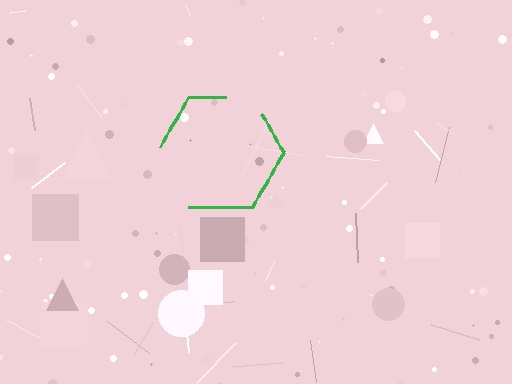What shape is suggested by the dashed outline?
The dashed outline suggests a hexagon.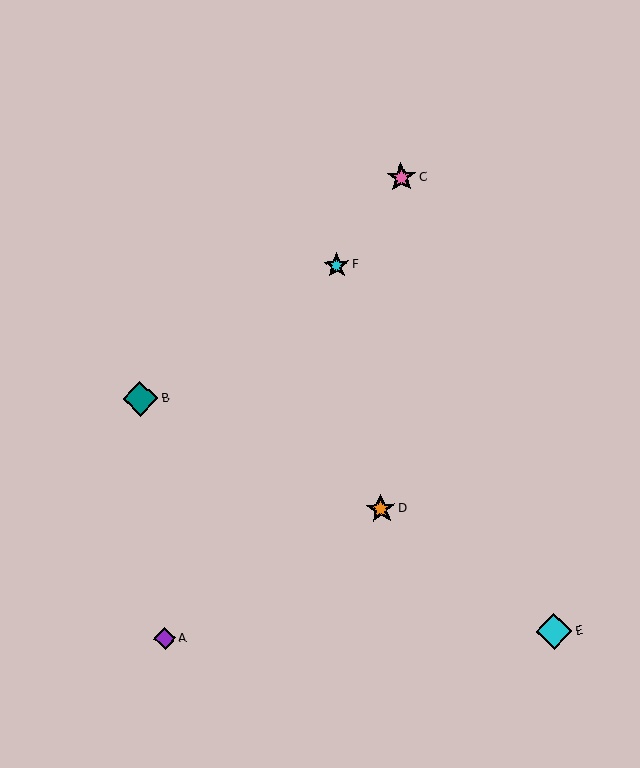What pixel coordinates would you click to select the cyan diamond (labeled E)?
Click at (554, 632) to select the cyan diamond E.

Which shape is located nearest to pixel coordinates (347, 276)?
The cyan star (labeled F) at (337, 265) is nearest to that location.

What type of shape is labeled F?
Shape F is a cyan star.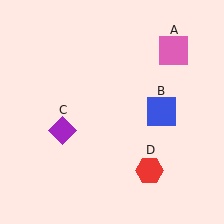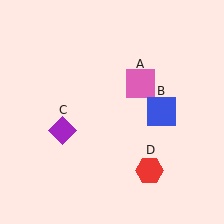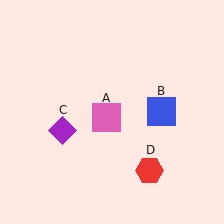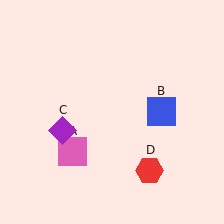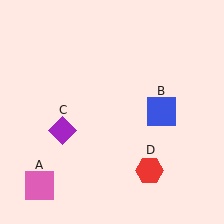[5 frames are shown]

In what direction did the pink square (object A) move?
The pink square (object A) moved down and to the left.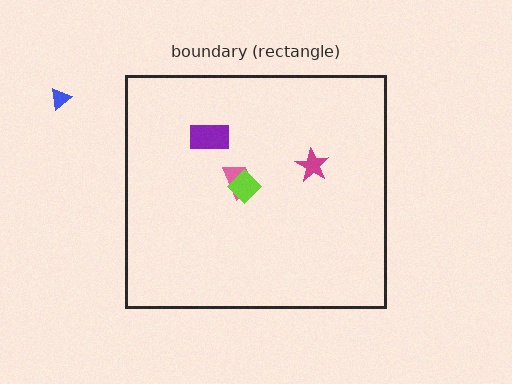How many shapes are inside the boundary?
4 inside, 1 outside.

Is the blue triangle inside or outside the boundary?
Outside.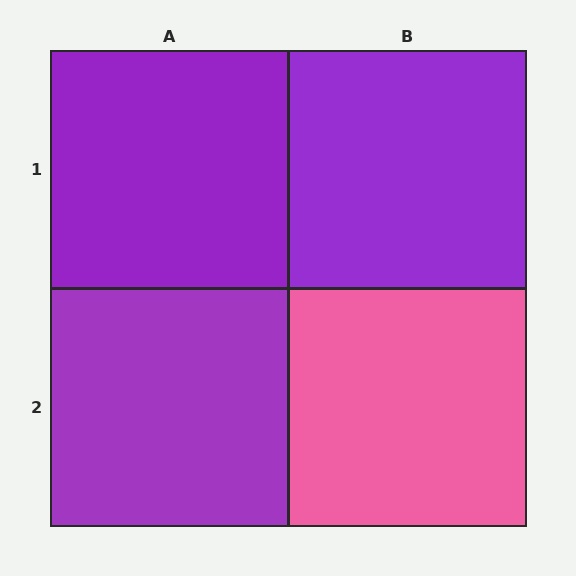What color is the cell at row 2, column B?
Pink.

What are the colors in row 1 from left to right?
Purple, purple.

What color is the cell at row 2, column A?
Purple.